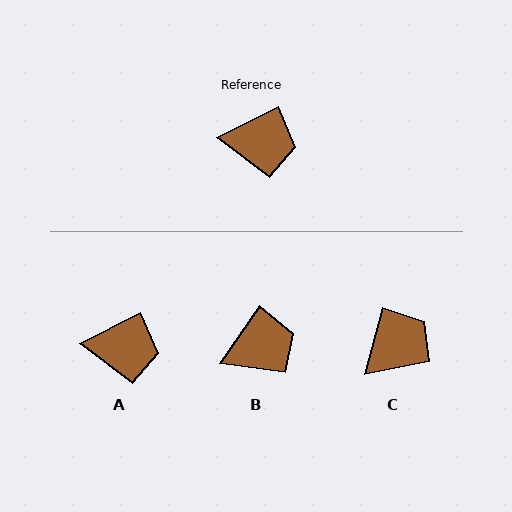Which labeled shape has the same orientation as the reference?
A.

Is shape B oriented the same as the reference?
No, it is off by about 28 degrees.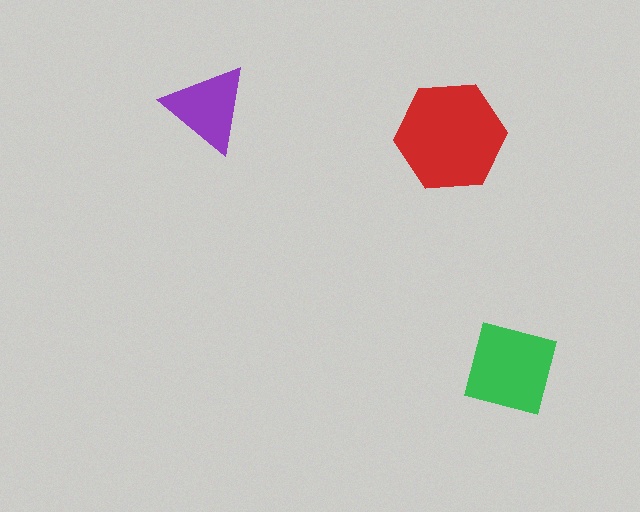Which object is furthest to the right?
The green square is rightmost.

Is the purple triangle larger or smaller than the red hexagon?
Smaller.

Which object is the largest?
The red hexagon.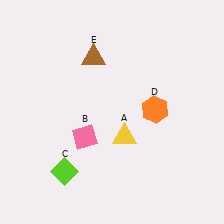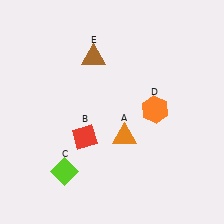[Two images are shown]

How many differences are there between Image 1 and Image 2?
There are 2 differences between the two images.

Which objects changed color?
A changed from yellow to orange. B changed from pink to red.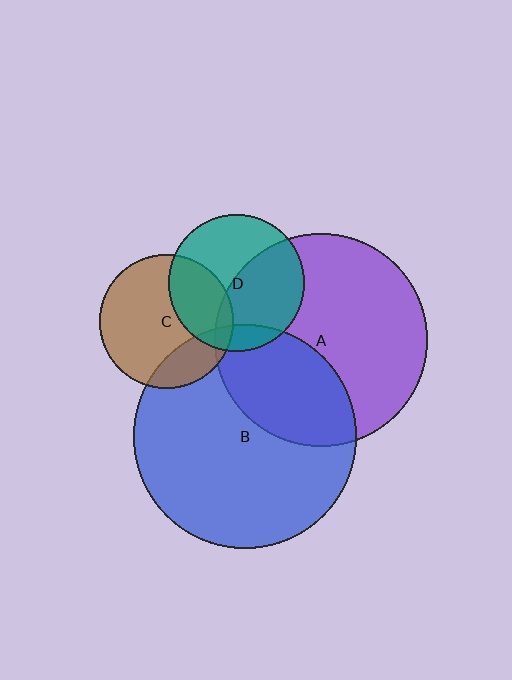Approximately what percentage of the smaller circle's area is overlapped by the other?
Approximately 10%.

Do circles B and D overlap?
Yes.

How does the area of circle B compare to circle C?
Approximately 2.8 times.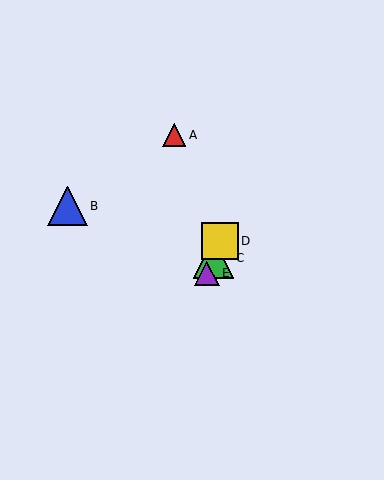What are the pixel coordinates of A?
Object A is at (174, 135).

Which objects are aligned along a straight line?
Objects C, D, E are aligned along a straight line.